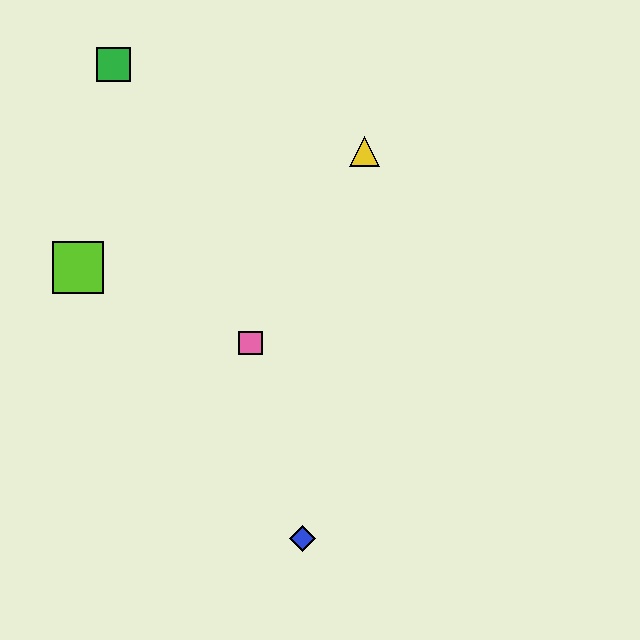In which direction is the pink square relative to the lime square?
The pink square is to the right of the lime square.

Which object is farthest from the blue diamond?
The green square is farthest from the blue diamond.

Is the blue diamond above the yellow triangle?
No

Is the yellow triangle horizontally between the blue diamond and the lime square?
No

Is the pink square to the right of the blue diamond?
No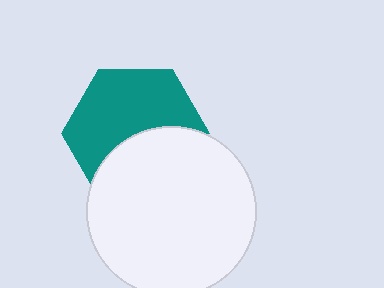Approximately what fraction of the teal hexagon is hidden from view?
Roughly 41% of the teal hexagon is hidden behind the white circle.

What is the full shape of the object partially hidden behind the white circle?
The partially hidden object is a teal hexagon.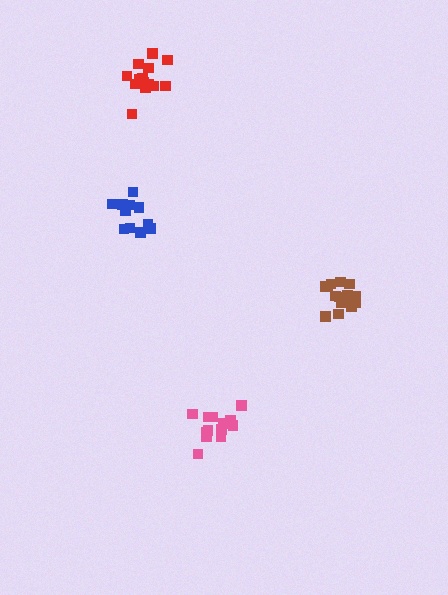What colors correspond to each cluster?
The clusters are colored: blue, pink, brown, red.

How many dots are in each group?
Group 1: 11 dots, Group 2: 14 dots, Group 3: 15 dots, Group 4: 14 dots (54 total).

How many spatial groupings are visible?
There are 4 spatial groupings.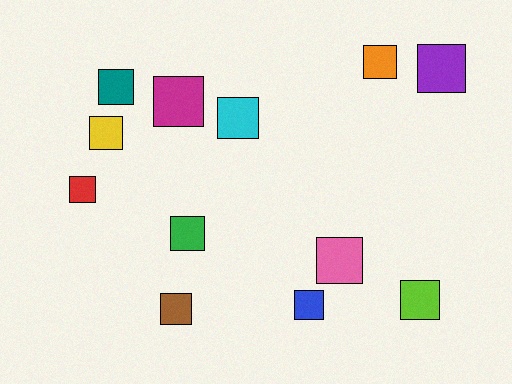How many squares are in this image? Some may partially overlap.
There are 12 squares.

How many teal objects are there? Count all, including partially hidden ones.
There is 1 teal object.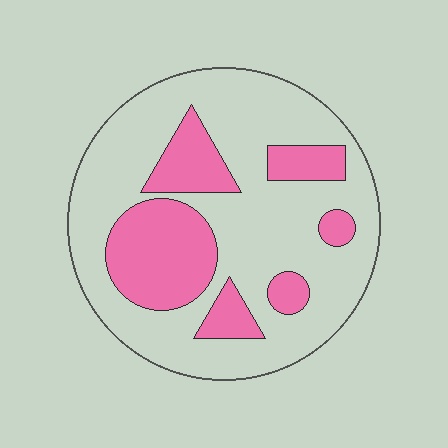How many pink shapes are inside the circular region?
6.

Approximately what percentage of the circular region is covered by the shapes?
Approximately 30%.